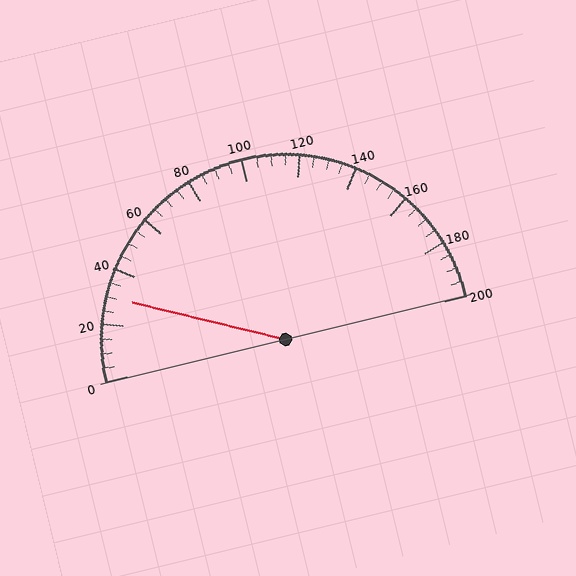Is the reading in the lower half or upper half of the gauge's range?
The reading is in the lower half of the range (0 to 200).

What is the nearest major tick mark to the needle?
The nearest major tick mark is 40.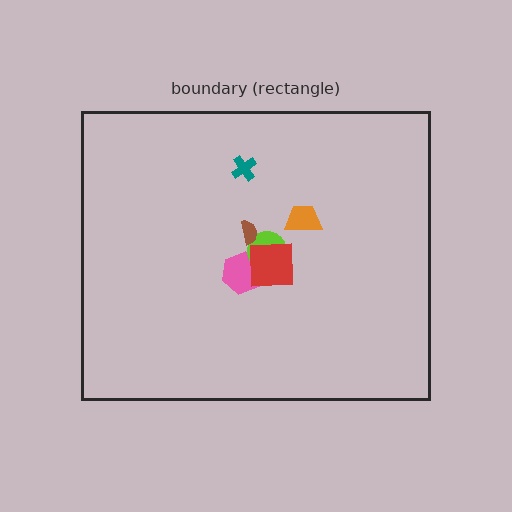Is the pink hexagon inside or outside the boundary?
Inside.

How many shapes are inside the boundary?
6 inside, 0 outside.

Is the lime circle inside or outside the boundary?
Inside.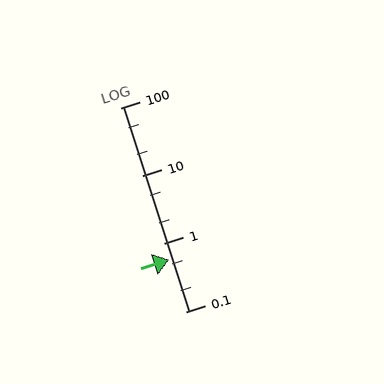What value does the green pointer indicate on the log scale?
The pointer indicates approximately 0.59.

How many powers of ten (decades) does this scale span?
The scale spans 3 decades, from 0.1 to 100.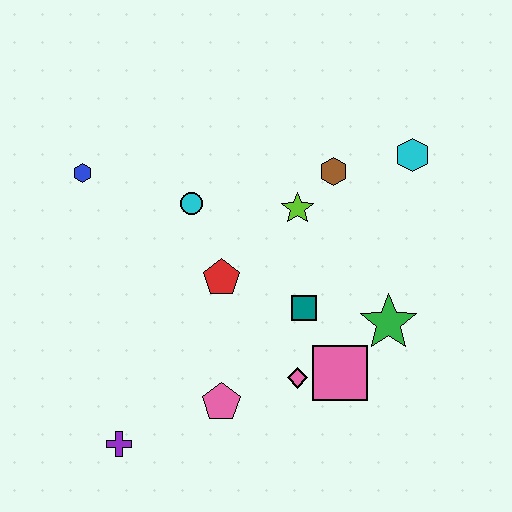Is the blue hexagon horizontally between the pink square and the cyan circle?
No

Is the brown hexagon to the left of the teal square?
No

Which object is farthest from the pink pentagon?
The cyan hexagon is farthest from the pink pentagon.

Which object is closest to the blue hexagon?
The cyan circle is closest to the blue hexagon.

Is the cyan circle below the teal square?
No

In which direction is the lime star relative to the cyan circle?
The lime star is to the right of the cyan circle.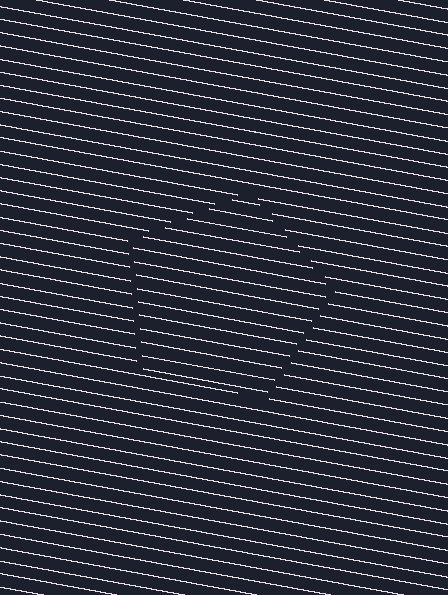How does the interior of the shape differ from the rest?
The interior of the shape contains the same grating, shifted by half a period — the contour is defined by the phase discontinuity where line-ends from the inner and outer gratings abut.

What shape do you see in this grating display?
An illusory pentagon. The interior of the shape contains the same grating, shifted by half a period — the contour is defined by the phase discontinuity where line-ends from the inner and outer gratings abut.